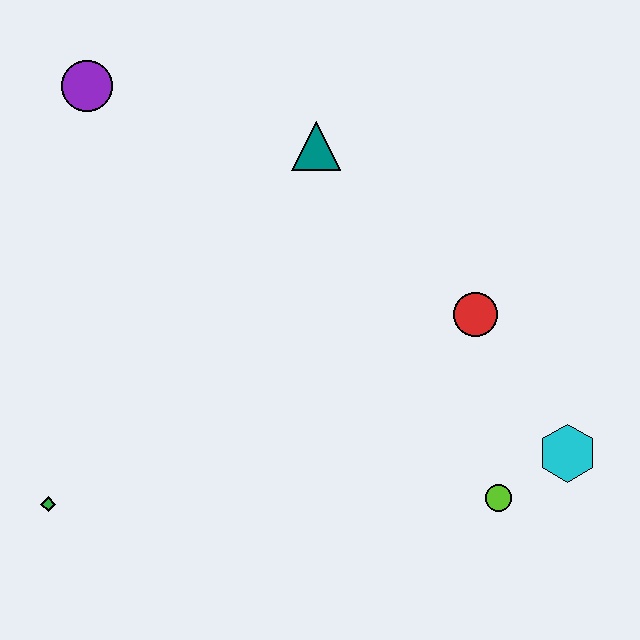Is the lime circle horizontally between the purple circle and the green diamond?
No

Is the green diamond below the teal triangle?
Yes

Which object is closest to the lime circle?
The cyan hexagon is closest to the lime circle.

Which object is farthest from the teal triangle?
The green diamond is farthest from the teal triangle.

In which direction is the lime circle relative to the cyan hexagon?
The lime circle is to the left of the cyan hexagon.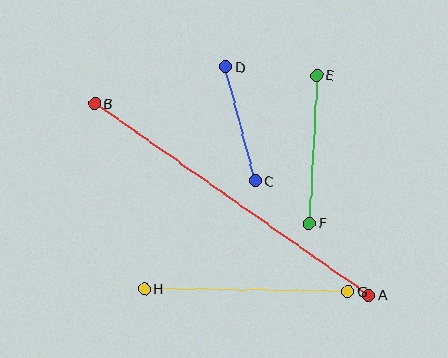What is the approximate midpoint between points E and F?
The midpoint is at approximately (313, 149) pixels.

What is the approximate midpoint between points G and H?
The midpoint is at approximately (246, 290) pixels.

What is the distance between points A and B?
The distance is approximately 335 pixels.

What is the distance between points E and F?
The distance is approximately 148 pixels.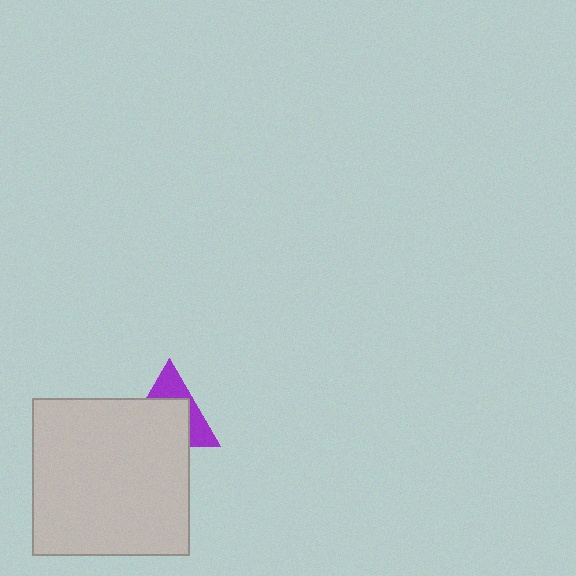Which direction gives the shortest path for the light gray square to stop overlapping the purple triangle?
Moving down gives the shortest separation.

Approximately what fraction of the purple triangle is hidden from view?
Roughly 62% of the purple triangle is hidden behind the light gray square.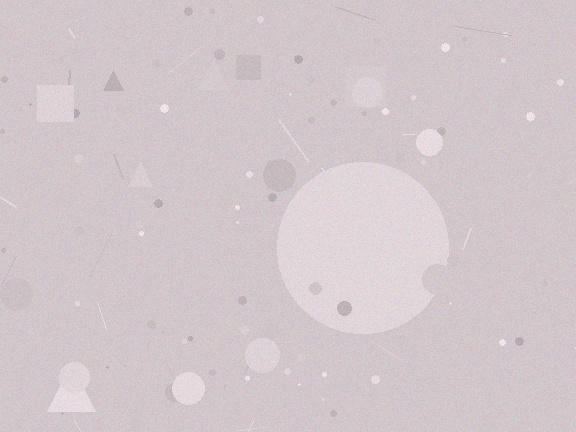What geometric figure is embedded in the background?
A circle is embedded in the background.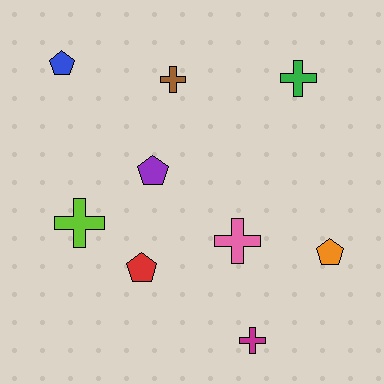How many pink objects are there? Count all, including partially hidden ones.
There is 1 pink object.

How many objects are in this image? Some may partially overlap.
There are 9 objects.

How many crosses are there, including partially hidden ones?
There are 5 crosses.